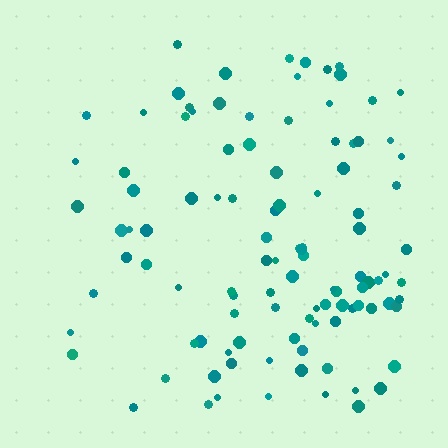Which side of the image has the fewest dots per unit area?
The left.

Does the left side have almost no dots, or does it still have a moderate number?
Still a moderate number, just noticeably fewer than the right.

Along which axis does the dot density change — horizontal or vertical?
Horizontal.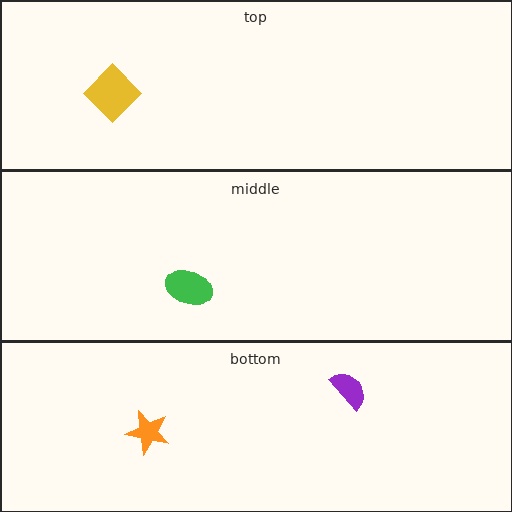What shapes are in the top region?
The yellow diamond.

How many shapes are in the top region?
1.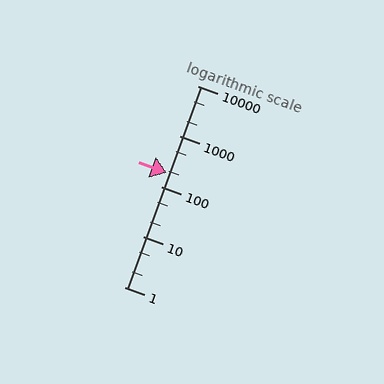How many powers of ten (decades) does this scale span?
The scale spans 4 decades, from 1 to 10000.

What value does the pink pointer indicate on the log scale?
The pointer indicates approximately 190.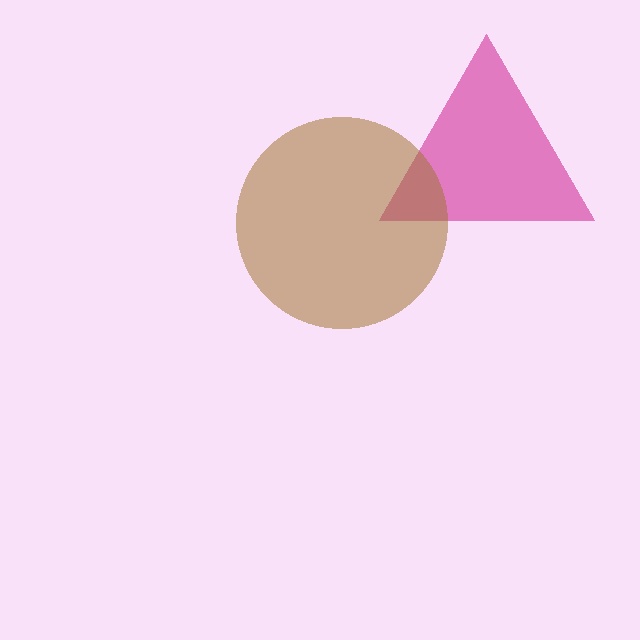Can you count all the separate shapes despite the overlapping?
Yes, there are 2 separate shapes.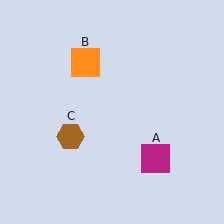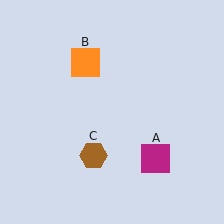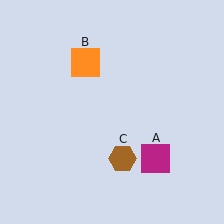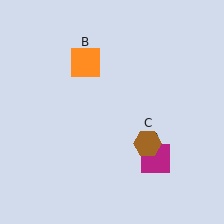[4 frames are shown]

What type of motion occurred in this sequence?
The brown hexagon (object C) rotated counterclockwise around the center of the scene.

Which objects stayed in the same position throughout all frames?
Magenta square (object A) and orange square (object B) remained stationary.